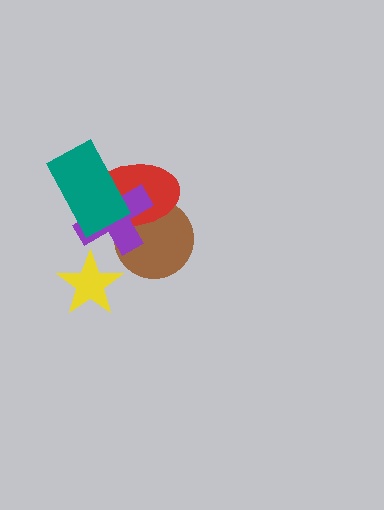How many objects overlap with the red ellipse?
3 objects overlap with the red ellipse.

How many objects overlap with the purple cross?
3 objects overlap with the purple cross.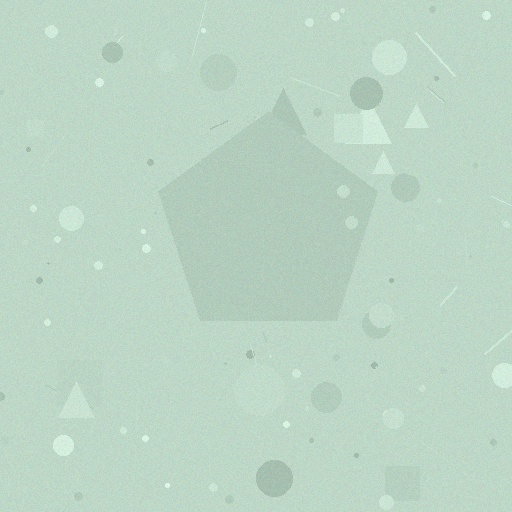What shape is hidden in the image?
A pentagon is hidden in the image.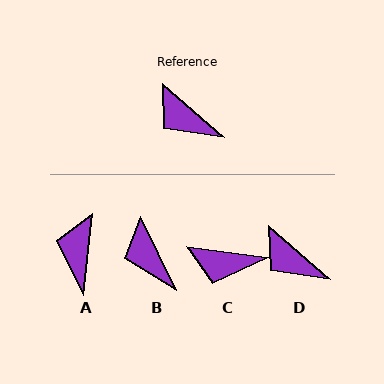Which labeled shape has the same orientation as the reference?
D.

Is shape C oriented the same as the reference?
No, it is off by about 34 degrees.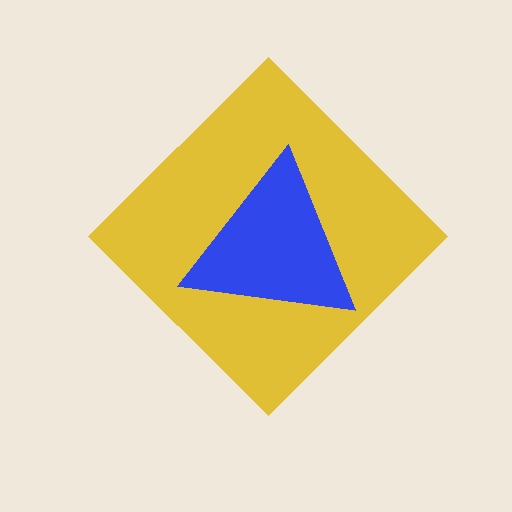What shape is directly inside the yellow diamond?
The blue triangle.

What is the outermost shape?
The yellow diamond.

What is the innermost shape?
The blue triangle.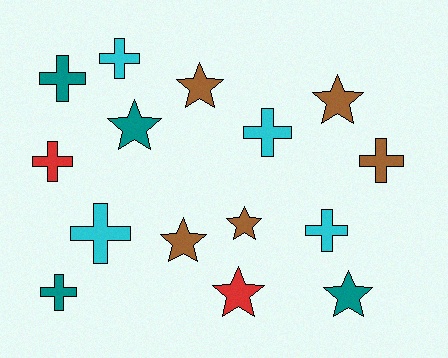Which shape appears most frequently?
Cross, with 8 objects.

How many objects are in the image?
There are 15 objects.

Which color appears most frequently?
Brown, with 5 objects.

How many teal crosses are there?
There are 2 teal crosses.